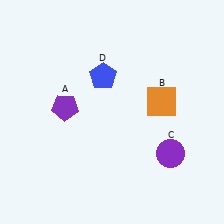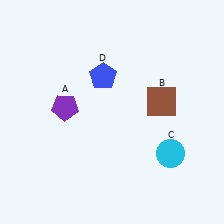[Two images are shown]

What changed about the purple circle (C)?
In Image 1, C is purple. In Image 2, it changed to cyan.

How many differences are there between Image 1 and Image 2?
There are 2 differences between the two images.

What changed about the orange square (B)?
In Image 1, B is orange. In Image 2, it changed to brown.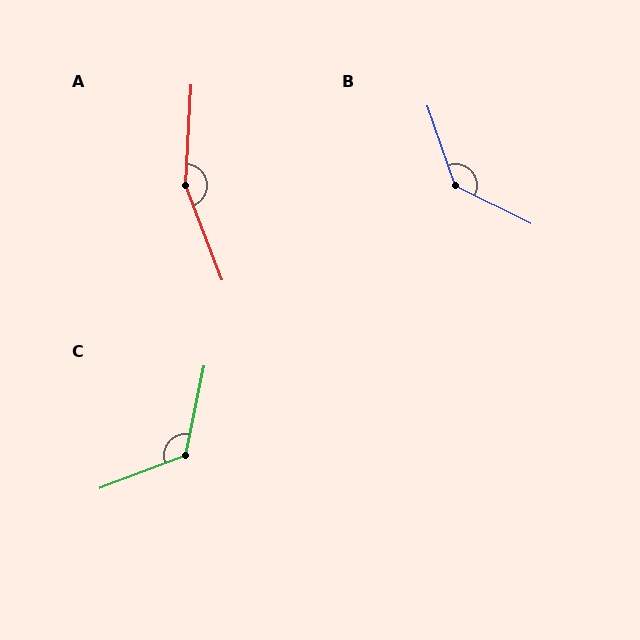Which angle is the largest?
A, at approximately 156 degrees.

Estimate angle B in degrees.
Approximately 136 degrees.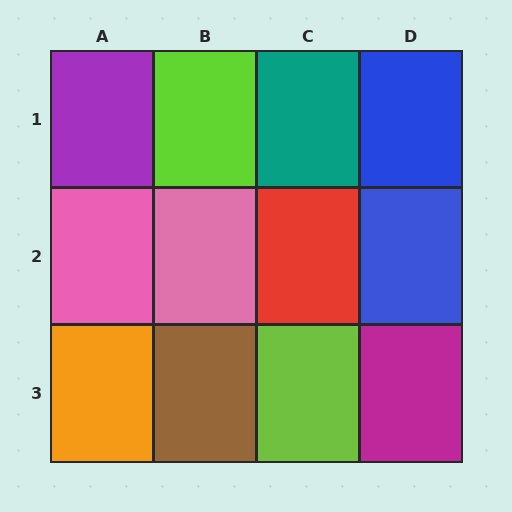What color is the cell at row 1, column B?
Lime.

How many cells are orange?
1 cell is orange.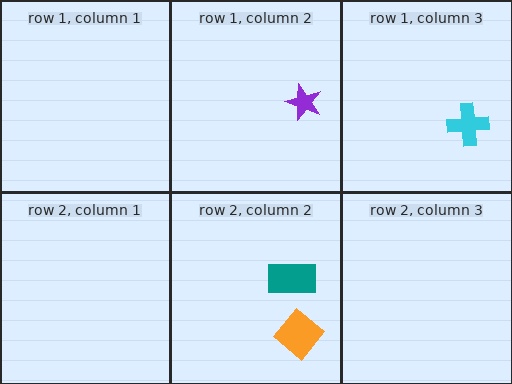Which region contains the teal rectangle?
The row 2, column 2 region.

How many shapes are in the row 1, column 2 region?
1.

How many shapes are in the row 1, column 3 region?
1.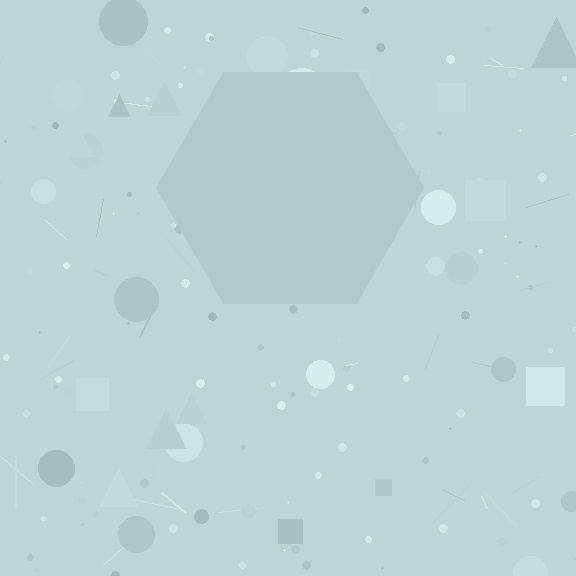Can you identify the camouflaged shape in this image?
The camouflaged shape is a hexagon.